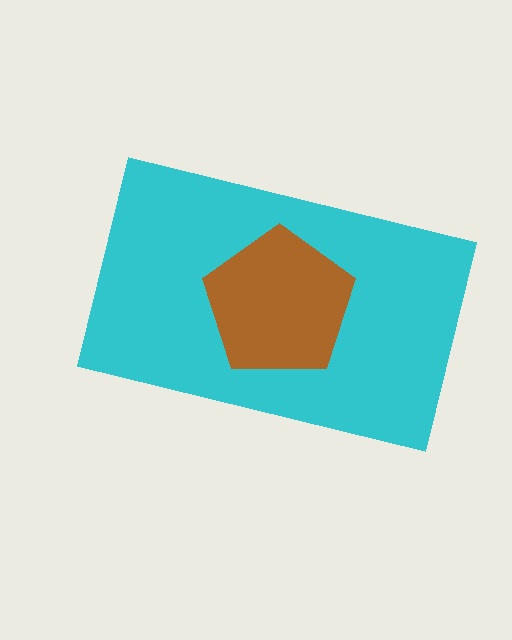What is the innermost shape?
The brown pentagon.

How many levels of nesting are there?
2.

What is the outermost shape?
The cyan rectangle.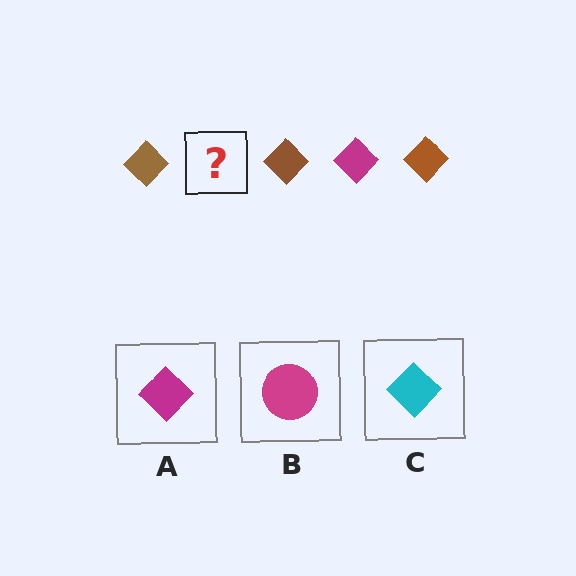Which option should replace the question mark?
Option A.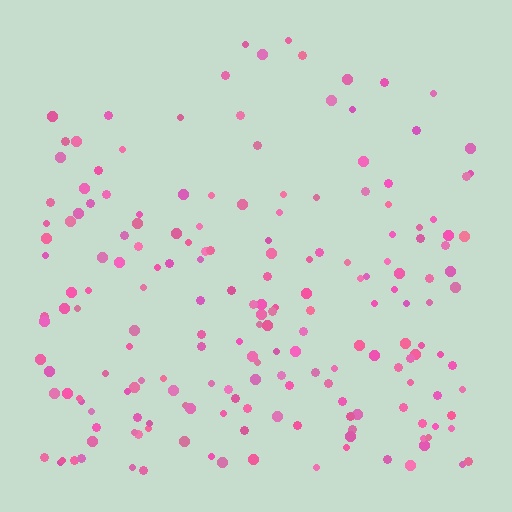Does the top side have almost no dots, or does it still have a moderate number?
Still a moderate number, just noticeably fewer than the bottom.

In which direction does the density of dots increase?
From top to bottom, with the bottom side densest.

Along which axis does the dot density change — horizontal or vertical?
Vertical.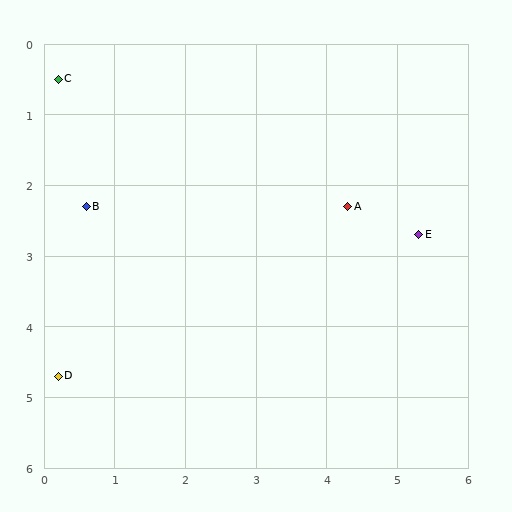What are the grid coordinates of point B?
Point B is at approximately (0.6, 2.3).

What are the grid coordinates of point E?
Point E is at approximately (5.3, 2.7).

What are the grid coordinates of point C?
Point C is at approximately (0.2, 0.5).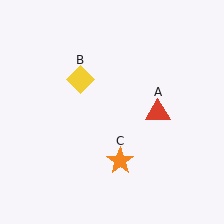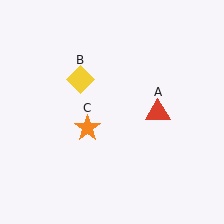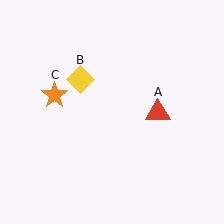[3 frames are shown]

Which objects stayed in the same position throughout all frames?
Red triangle (object A) and yellow diamond (object B) remained stationary.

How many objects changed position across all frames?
1 object changed position: orange star (object C).